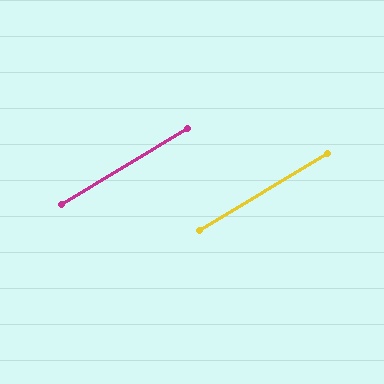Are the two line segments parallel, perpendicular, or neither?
Parallel — their directions differ by only 0.3°.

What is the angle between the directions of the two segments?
Approximately 0 degrees.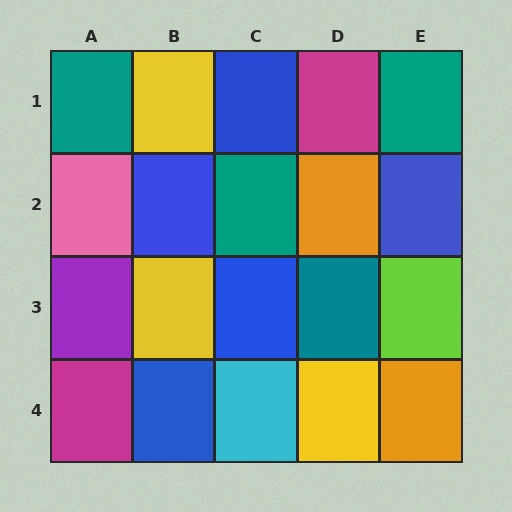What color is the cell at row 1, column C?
Blue.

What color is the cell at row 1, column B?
Yellow.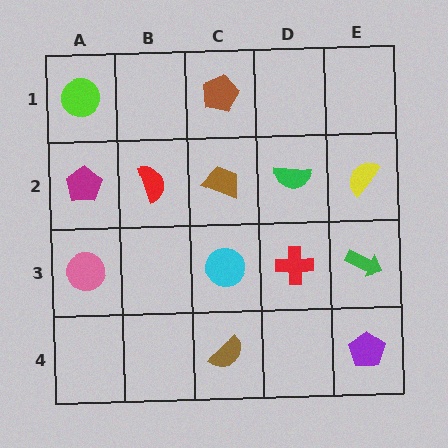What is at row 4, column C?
A brown semicircle.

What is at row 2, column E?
A yellow semicircle.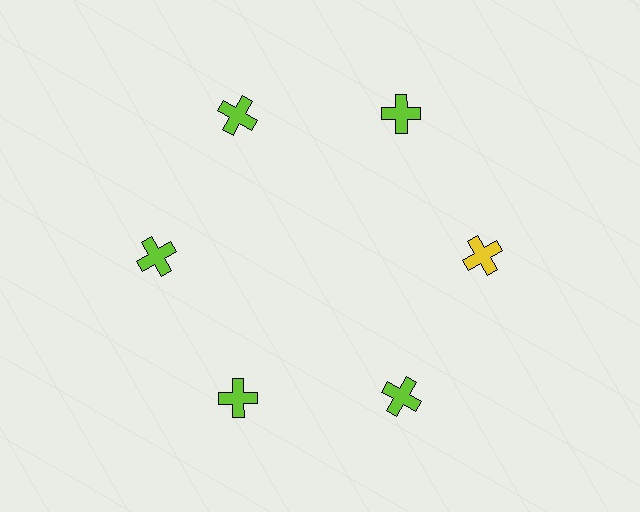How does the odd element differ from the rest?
It has a different color: yellow instead of lime.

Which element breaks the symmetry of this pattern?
The yellow cross at roughly the 3 o'clock position breaks the symmetry. All other shapes are lime crosses.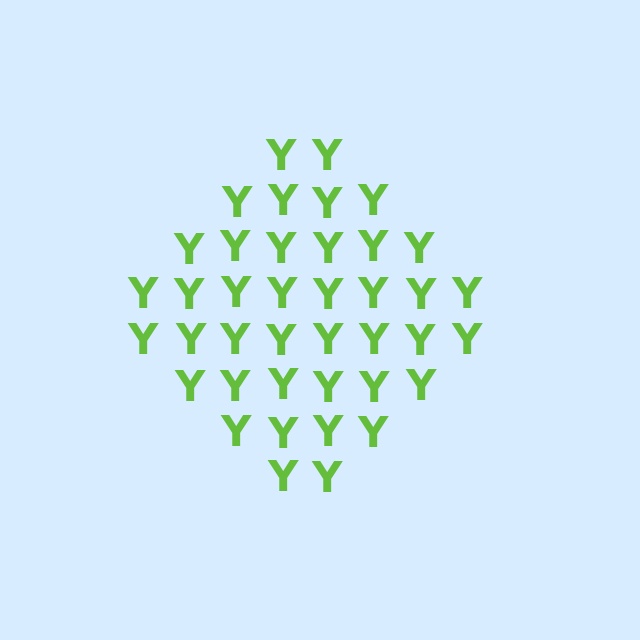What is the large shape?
The large shape is a diamond.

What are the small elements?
The small elements are letter Y's.